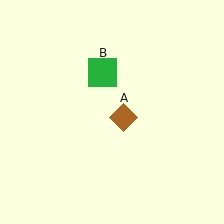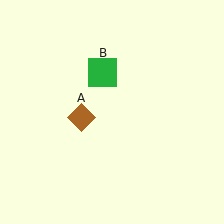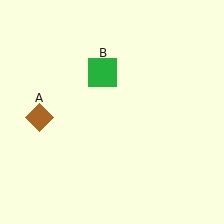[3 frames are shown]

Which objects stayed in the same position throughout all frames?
Green square (object B) remained stationary.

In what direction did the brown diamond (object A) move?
The brown diamond (object A) moved left.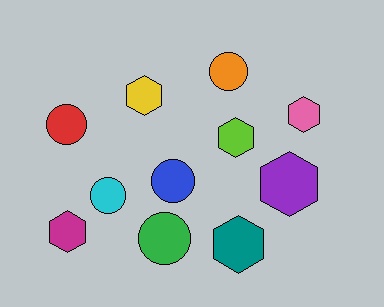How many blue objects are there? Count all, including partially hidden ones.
There is 1 blue object.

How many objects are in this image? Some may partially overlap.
There are 11 objects.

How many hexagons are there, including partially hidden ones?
There are 6 hexagons.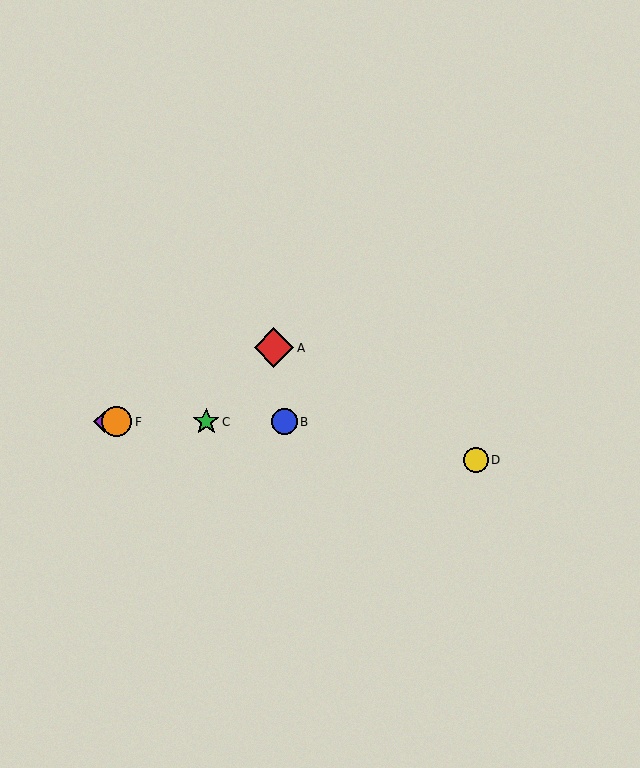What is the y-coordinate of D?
Object D is at y≈460.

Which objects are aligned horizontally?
Objects B, C, E, F are aligned horizontally.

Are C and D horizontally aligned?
No, C is at y≈422 and D is at y≈460.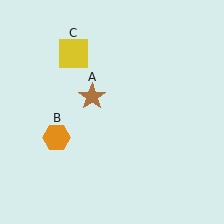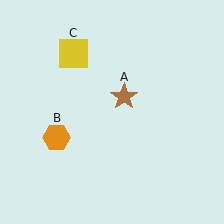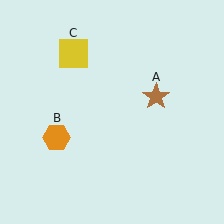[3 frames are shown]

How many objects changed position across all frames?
1 object changed position: brown star (object A).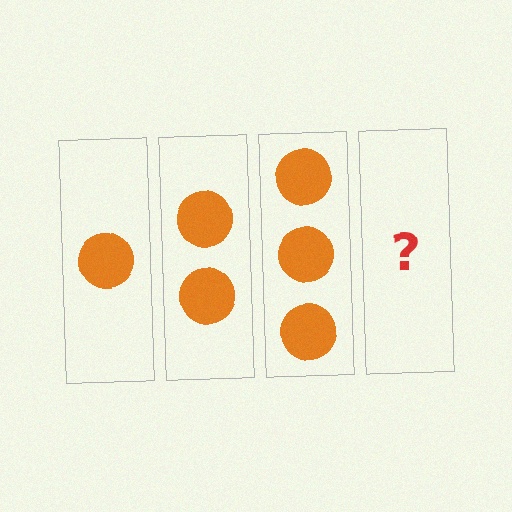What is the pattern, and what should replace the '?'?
The pattern is that each step adds one more circle. The '?' should be 4 circles.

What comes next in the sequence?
The next element should be 4 circles.